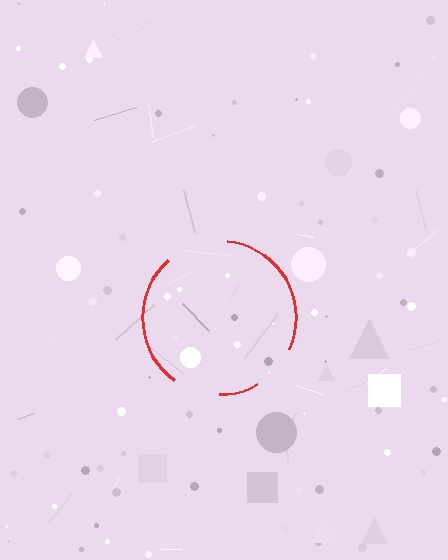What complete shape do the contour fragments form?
The contour fragments form a circle.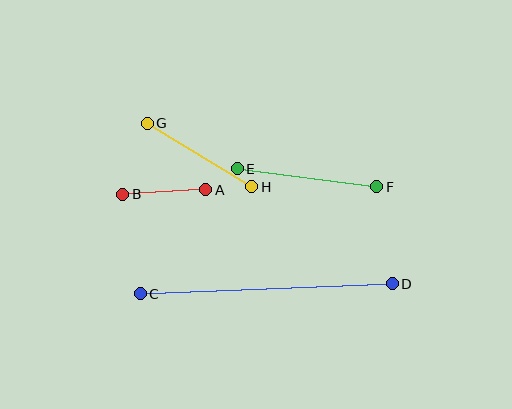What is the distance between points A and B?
The distance is approximately 83 pixels.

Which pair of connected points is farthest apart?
Points C and D are farthest apart.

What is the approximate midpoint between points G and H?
The midpoint is at approximately (199, 155) pixels.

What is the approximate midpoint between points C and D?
The midpoint is at approximately (266, 289) pixels.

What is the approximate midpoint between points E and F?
The midpoint is at approximately (307, 178) pixels.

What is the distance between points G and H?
The distance is approximately 122 pixels.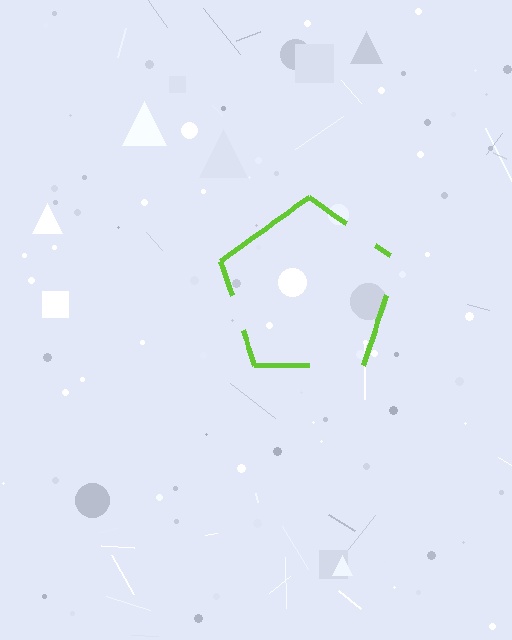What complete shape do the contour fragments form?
The contour fragments form a pentagon.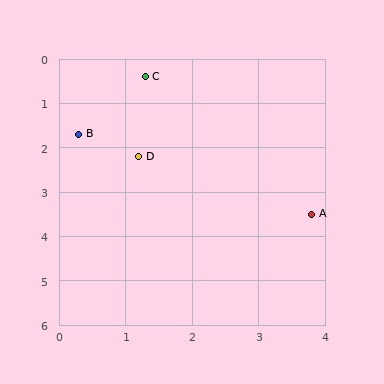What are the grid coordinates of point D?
Point D is at approximately (1.2, 2.2).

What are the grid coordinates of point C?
Point C is at approximately (1.3, 0.4).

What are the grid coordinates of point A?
Point A is at approximately (3.8, 3.5).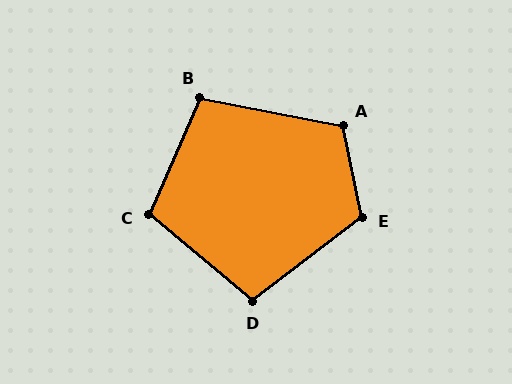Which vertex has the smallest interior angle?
D, at approximately 102 degrees.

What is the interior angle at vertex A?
Approximately 113 degrees (obtuse).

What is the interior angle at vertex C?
Approximately 106 degrees (obtuse).